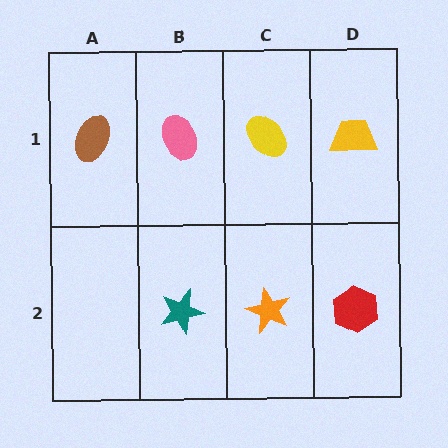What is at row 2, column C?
An orange star.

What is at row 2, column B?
A teal star.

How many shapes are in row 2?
3 shapes.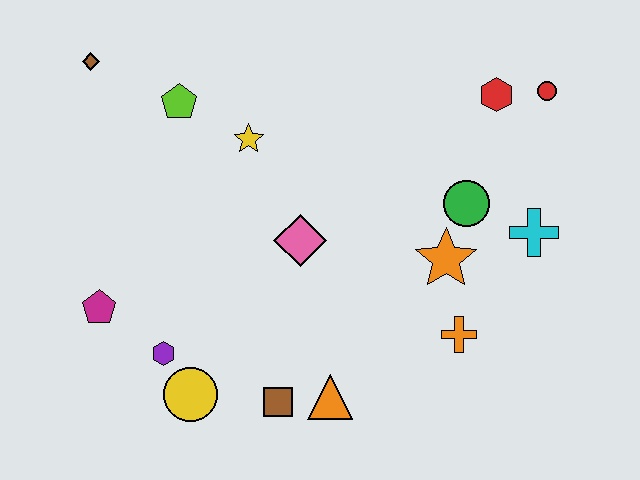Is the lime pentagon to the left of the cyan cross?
Yes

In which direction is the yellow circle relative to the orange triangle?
The yellow circle is to the left of the orange triangle.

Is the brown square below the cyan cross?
Yes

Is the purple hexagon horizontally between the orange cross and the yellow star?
No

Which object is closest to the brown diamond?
The lime pentagon is closest to the brown diamond.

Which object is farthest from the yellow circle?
The red circle is farthest from the yellow circle.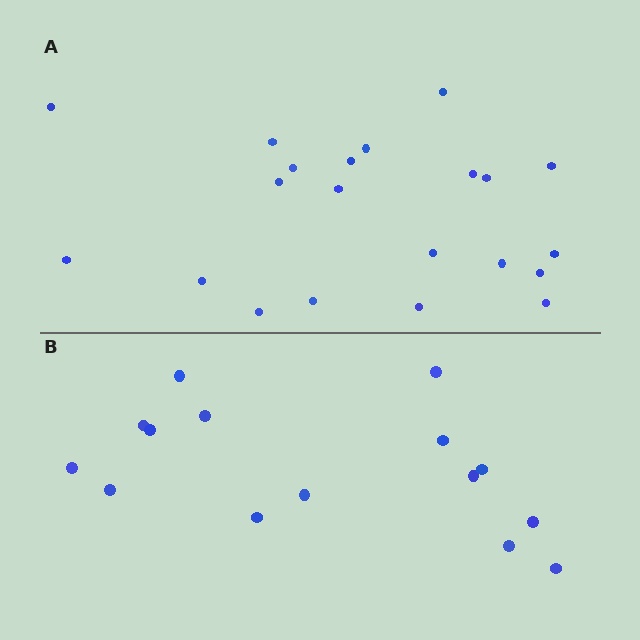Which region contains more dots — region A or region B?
Region A (the top region) has more dots.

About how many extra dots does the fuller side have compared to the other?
Region A has about 6 more dots than region B.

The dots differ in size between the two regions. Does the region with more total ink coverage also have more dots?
No. Region B has more total ink coverage because its dots are larger, but region A actually contains more individual dots. Total area can be misleading — the number of items is what matters here.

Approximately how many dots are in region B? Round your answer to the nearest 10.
About 20 dots. (The exact count is 15, which rounds to 20.)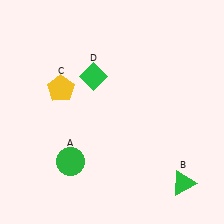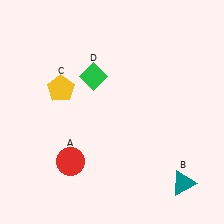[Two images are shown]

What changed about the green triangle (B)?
In Image 1, B is green. In Image 2, it changed to teal.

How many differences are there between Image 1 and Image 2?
There are 2 differences between the two images.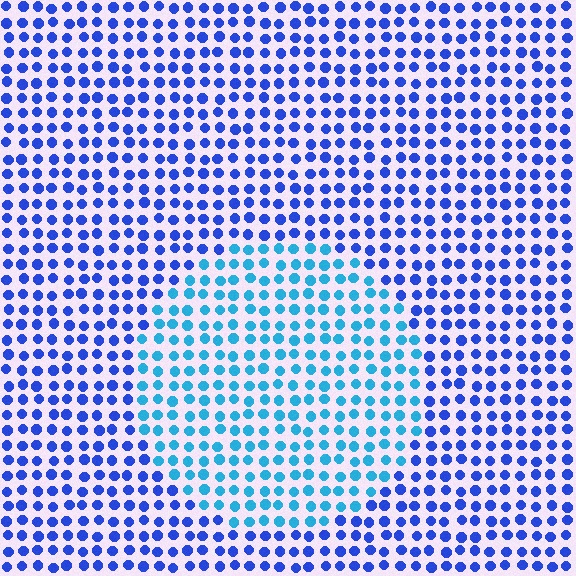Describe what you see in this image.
The image is filled with small blue elements in a uniform arrangement. A circle-shaped region is visible where the elements are tinted to a slightly different hue, forming a subtle color boundary.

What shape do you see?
I see a circle.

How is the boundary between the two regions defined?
The boundary is defined purely by a slight shift in hue (about 35 degrees). Spacing, size, and orientation are identical on both sides.